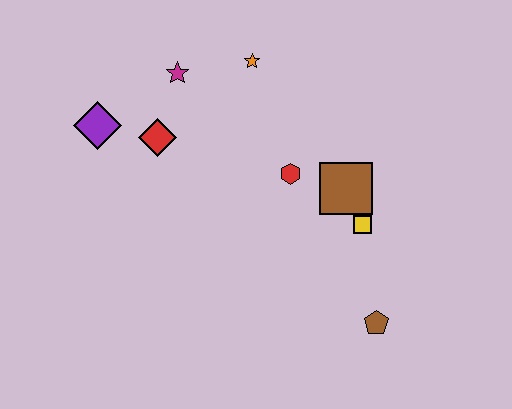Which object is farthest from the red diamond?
The brown pentagon is farthest from the red diamond.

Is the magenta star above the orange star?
No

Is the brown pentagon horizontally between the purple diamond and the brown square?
No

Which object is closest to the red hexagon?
The brown square is closest to the red hexagon.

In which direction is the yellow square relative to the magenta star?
The yellow square is to the right of the magenta star.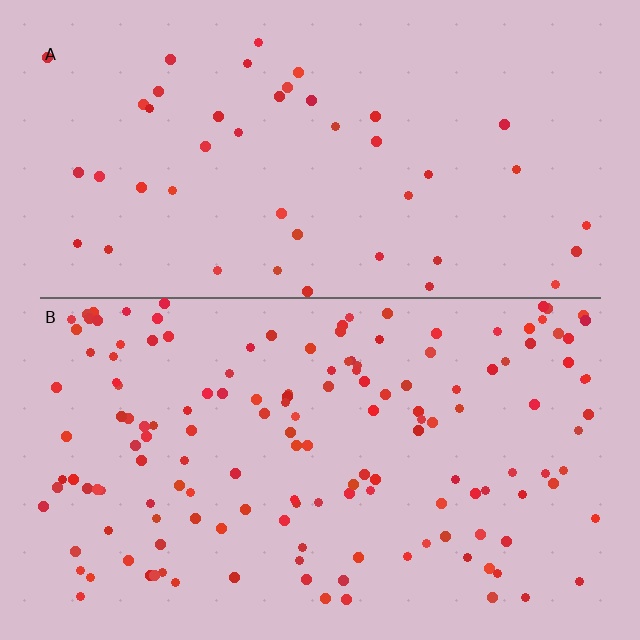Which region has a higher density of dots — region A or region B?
B (the bottom).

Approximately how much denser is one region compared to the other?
Approximately 3.3× — region B over region A.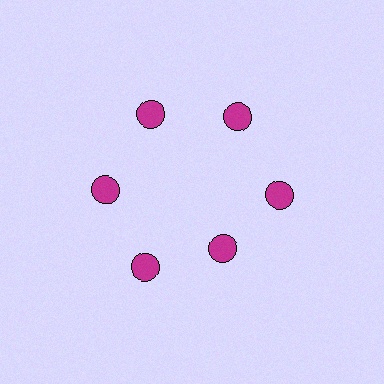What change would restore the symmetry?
The symmetry would be restored by moving it outward, back onto the ring so that all 6 circles sit at equal angles and equal distance from the center.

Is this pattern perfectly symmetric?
No. The 6 magenta circles are arranged in a ring, but one element near the 5 o'clock position is pulled inward toward the center, breaking the 6-fold rotational symmetry.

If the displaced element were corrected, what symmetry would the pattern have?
It would have 6-fold rotational symmetry — the pattern would map onto itself every 60 degrees.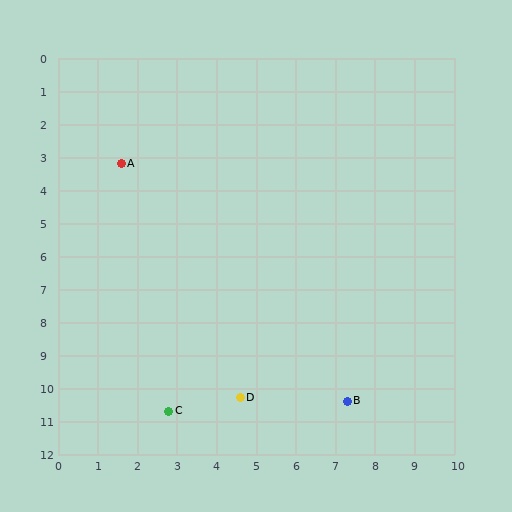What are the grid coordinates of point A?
Point A is at approximately (1.6, 3.2).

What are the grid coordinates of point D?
Point D is at approximately (4.6, 10.3).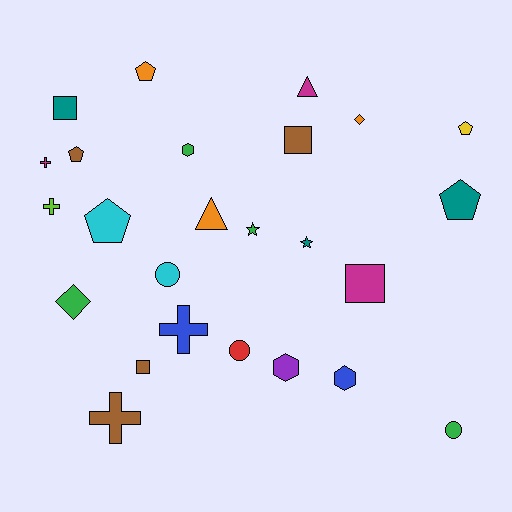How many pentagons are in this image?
There are 5 pentagons.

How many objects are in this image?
There are 25 objects.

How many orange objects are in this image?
There are 3 orange objects.